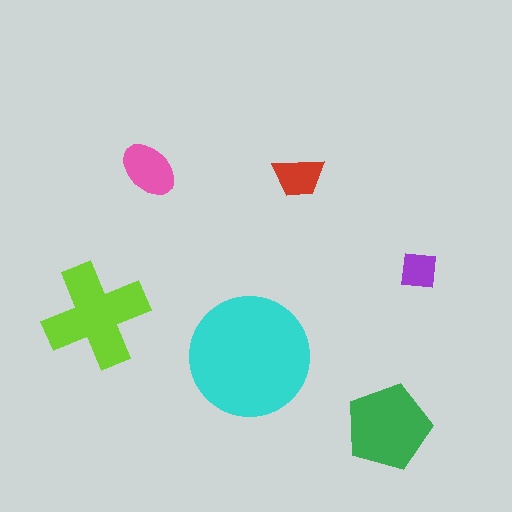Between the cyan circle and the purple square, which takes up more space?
The cyan circle.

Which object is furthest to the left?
The lime cross is leftmost.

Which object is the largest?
The cyan circle.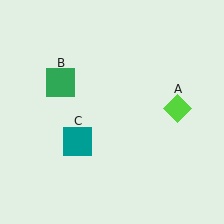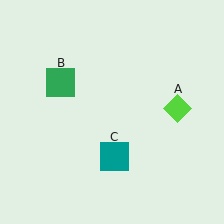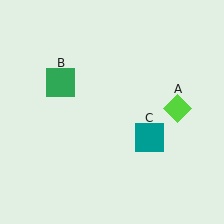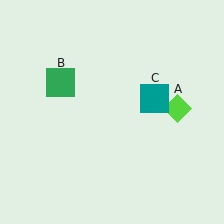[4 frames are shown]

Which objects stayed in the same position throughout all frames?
Lime diamond (object A) and green square (object B) remained stationary.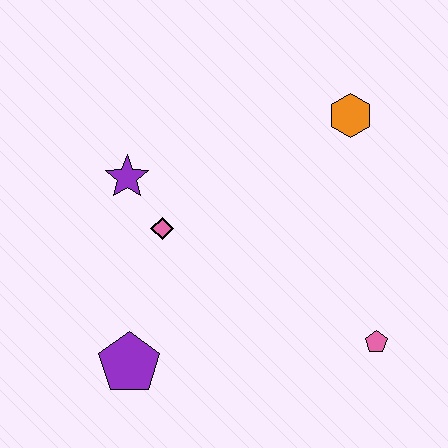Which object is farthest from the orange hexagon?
The purple pentagon is farthest from the orange hexagon.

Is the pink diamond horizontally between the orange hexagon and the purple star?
Yes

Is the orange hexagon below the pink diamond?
No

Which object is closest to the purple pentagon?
The pink diamond is closest to the purple pentagon.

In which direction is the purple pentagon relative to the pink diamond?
The purple pentagon is below the pink diamond.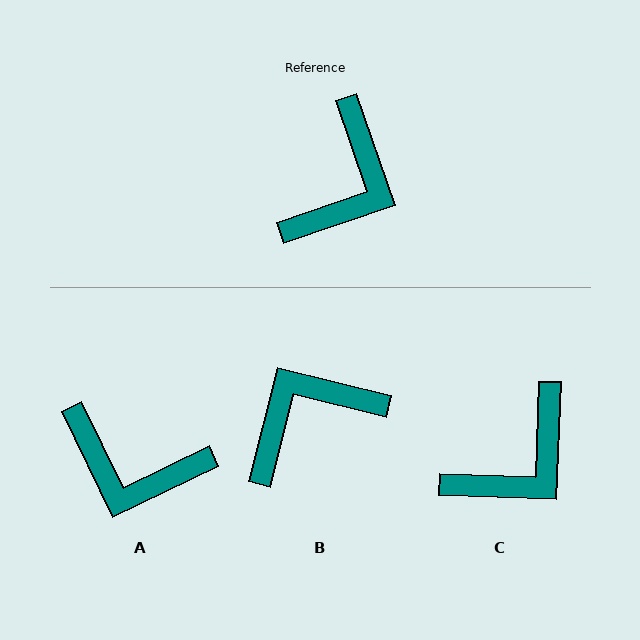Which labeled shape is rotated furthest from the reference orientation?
B, about 147 degrees away.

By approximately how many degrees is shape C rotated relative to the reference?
Approximately 21 degrees clockwise.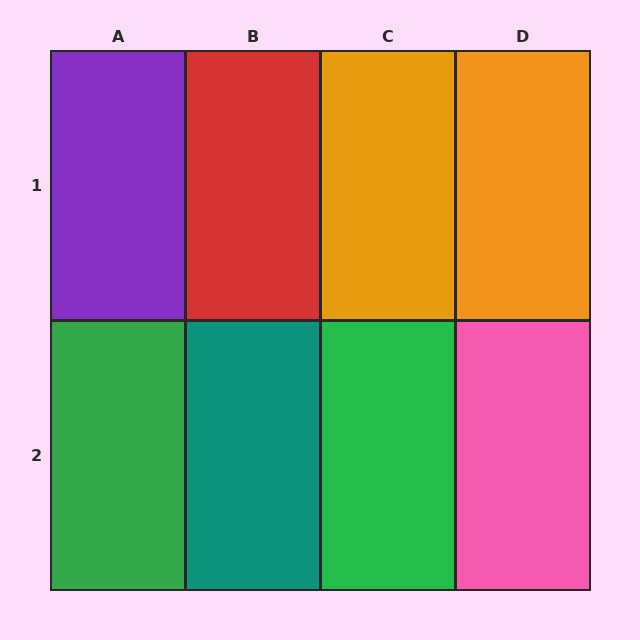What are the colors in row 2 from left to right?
Green, teal, green, pink.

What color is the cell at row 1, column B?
Red.